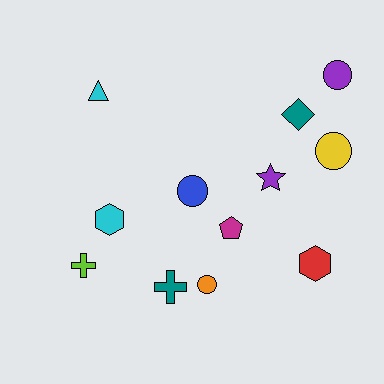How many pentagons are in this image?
There is 1 pentagon.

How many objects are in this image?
There are 12 objects.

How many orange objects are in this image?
There is 1 orange object.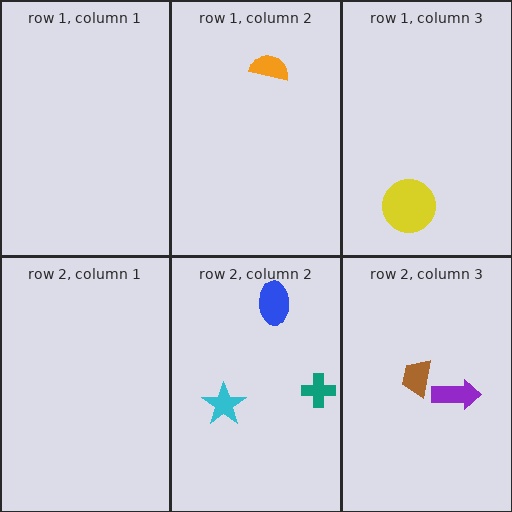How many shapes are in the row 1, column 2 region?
1.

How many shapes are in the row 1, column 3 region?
1.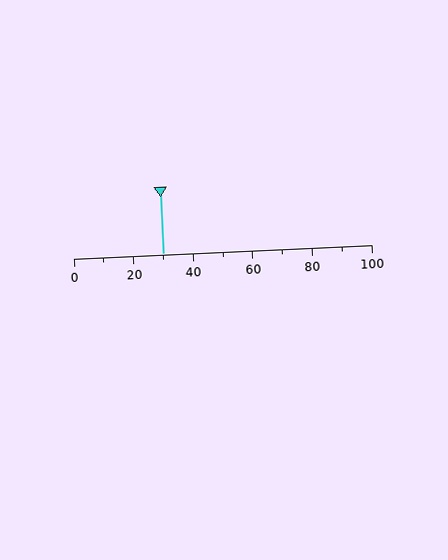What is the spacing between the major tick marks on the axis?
The major ticks are spaced 20 apart.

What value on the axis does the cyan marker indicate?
The marker indicates approximately 30.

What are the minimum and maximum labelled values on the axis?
The axis runs from 0 to 100.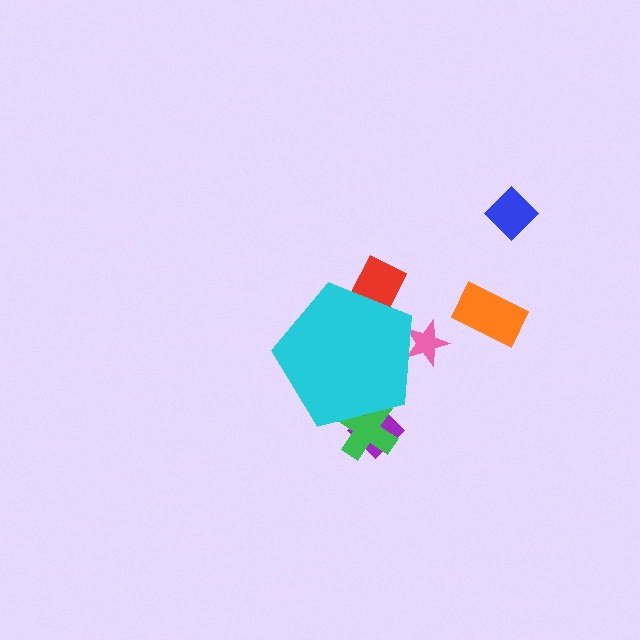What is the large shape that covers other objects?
A cyan pentagon.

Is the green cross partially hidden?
Yes, the green cross is partially hidden behind the cyan pentagon.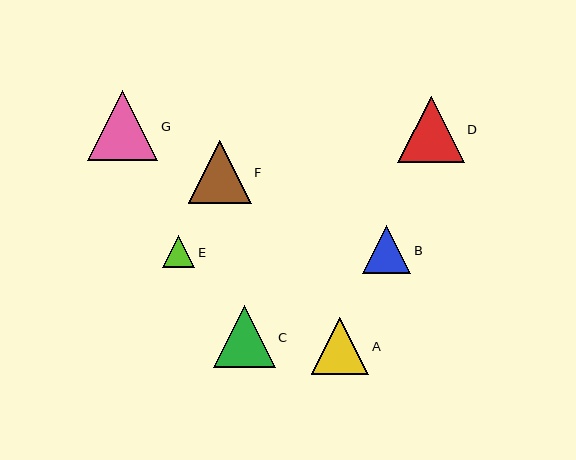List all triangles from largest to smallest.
From largest to smallest: G, D, F, C, A, B, E.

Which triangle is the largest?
Triangle G is the largest with a size of approximately 70 pixels.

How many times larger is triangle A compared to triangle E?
Triangle A is approximately 1.8 times the size of triangle E.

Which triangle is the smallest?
Triangle E is the smallest with a size of approximately 33 pixels.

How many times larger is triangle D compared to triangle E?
Triangle D is approximately 2.0 times the size of triangle E.